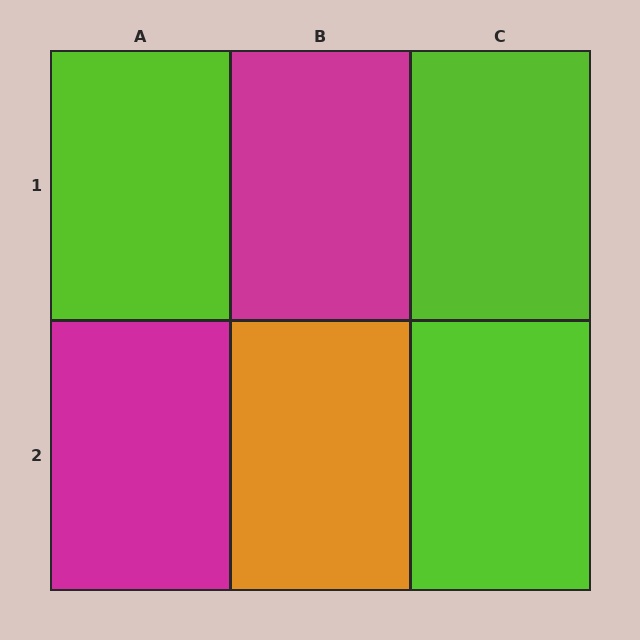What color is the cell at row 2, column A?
Magenta.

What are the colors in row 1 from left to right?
Lime, magenta, lime.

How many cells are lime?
3 cells are lime.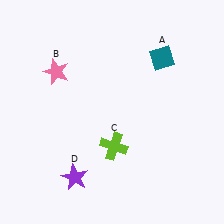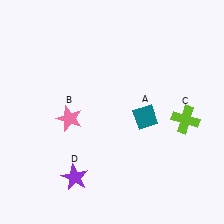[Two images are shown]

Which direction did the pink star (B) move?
The pink star (B) moved down.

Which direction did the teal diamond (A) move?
The teal diamond (A) moved down.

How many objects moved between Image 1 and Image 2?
3 objects moved between the two images.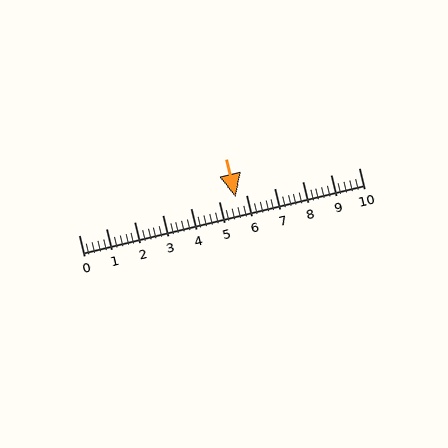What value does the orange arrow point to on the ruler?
The orange arrow points to approximately 5.6.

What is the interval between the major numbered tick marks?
The major tick marks are spaced 1 units apart.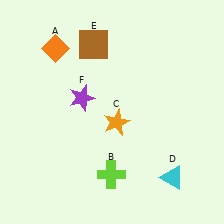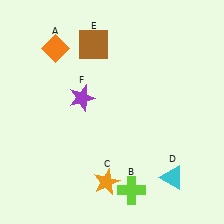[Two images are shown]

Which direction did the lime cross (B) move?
The lime cross (B) moved right.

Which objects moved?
The objects that moved are: the lime cross (B), the orange star (C).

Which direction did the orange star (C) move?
The orange star (C) moved down.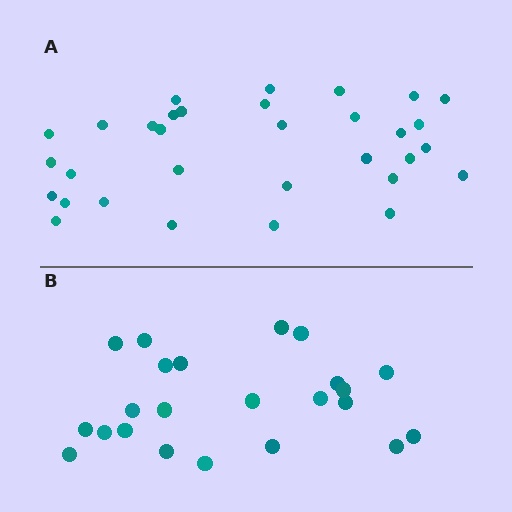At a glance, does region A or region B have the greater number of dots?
Region A (the top region) has more dots.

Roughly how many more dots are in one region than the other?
Region A has roughly 8 or so more dots than region B.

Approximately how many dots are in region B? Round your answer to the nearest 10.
About 20 dots. (The exact count is 23, which rounds to 20.)